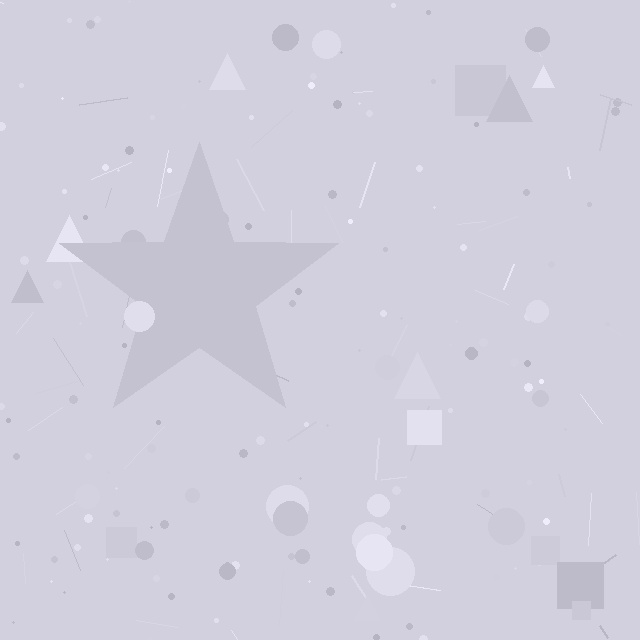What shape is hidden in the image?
A star is hidden in the image.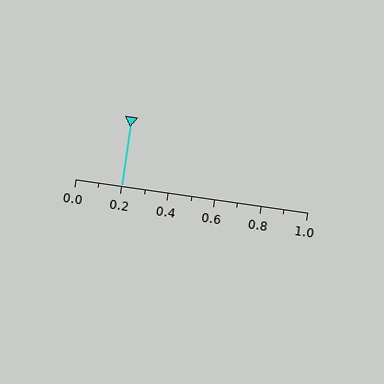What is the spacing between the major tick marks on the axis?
The major ticks are spaced 0.2 apart.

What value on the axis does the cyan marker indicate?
The marker indicates approximately 0.2.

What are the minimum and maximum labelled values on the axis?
The axis runs from 0.0 to 1.0.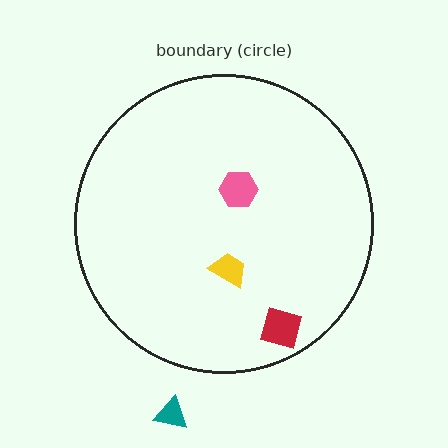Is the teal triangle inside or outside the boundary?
Outside.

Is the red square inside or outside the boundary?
Inside.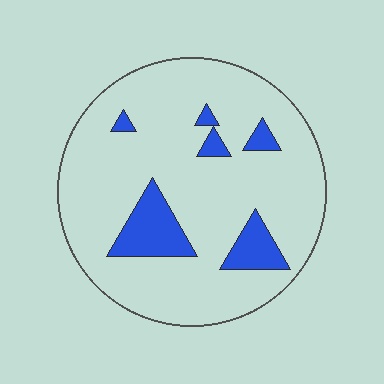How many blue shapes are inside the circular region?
6.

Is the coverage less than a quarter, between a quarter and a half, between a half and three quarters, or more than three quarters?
Less than a quarter.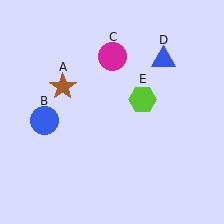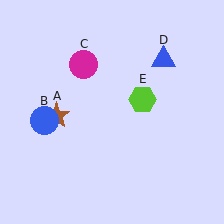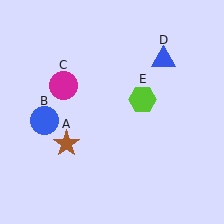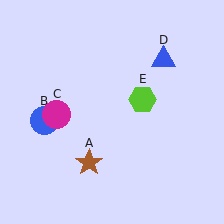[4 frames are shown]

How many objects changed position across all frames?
2 objects changed position: brown star (object A), magenta circle (object C).